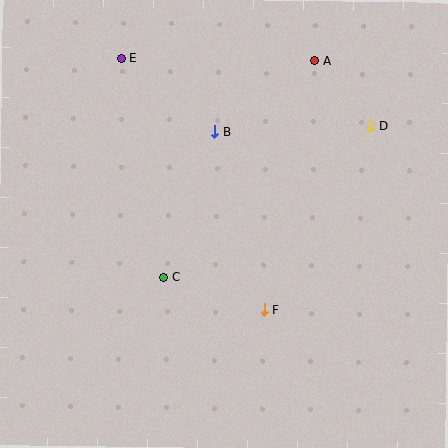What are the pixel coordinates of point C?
Point C is at (164, 278).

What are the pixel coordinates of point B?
Point B is at (215, 132).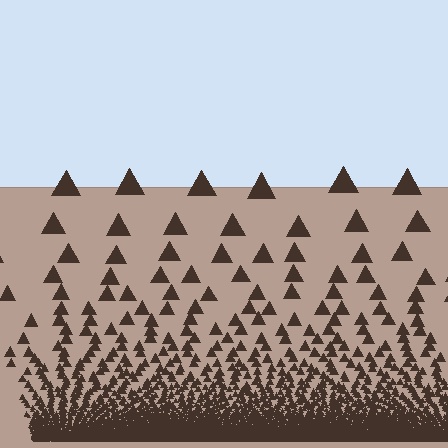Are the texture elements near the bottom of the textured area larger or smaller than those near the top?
Smaller. The gradient is inverted — elements near the bottom are smaller and denser.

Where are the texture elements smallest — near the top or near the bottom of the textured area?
Near the bottom.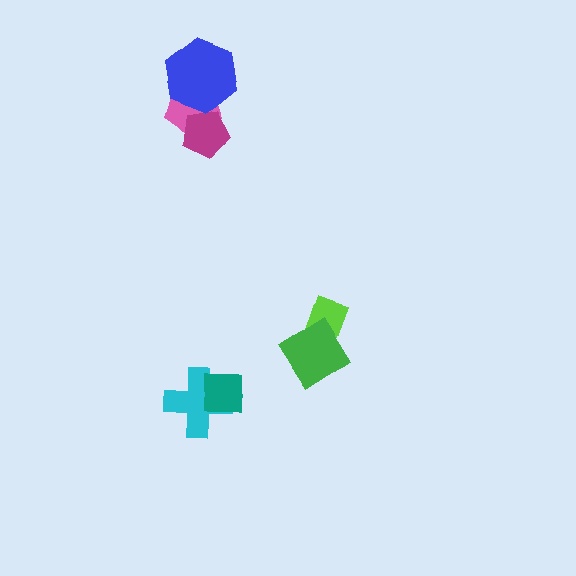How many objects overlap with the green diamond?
1 object overlaps with the green diamond.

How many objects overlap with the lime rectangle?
1 object overlaps with the lime rectangle.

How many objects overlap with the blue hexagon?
1 object overlaps with the blue hexagon.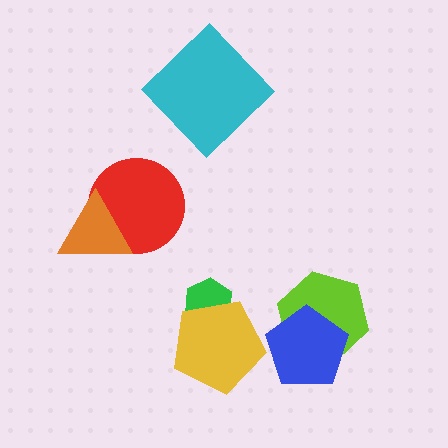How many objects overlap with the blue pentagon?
1 object overlaps with the blue pentagon.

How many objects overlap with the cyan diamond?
0 objects overlap with the cyan diamond.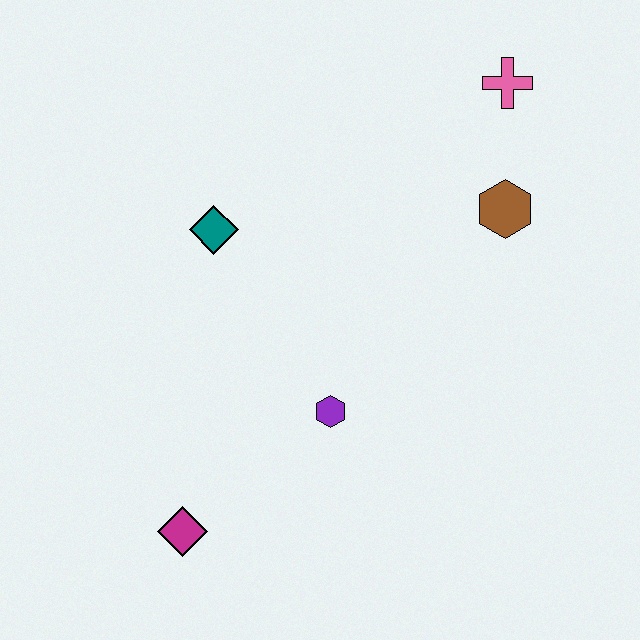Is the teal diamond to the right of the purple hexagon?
No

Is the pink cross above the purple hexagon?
Yes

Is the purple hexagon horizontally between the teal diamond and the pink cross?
Yes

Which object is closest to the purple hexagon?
The magenta diamond is closest to the purple hexagon.